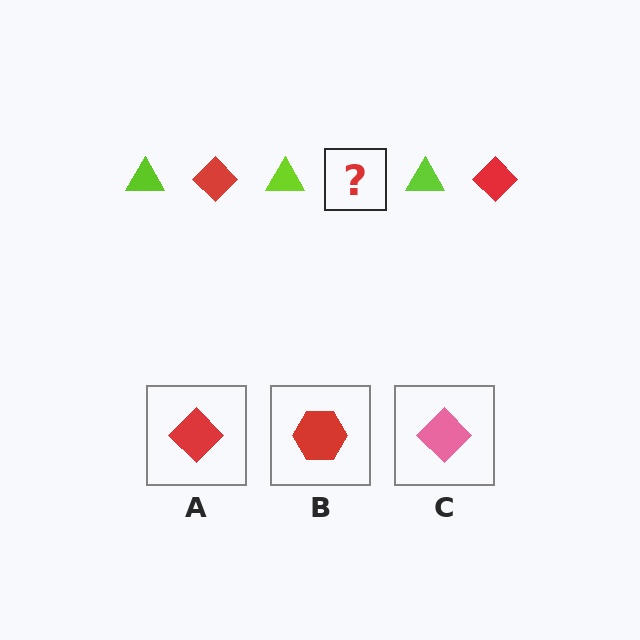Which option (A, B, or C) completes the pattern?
A.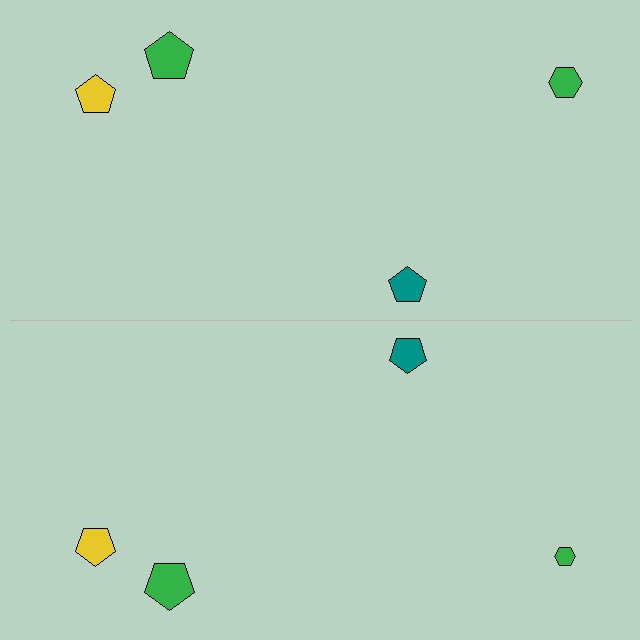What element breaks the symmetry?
The green hexagon on the bottom side has a different size than its mirror counterpart.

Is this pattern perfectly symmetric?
No, the pattern is not perfectly symmetric. The green hexagon on the bottom side has a different size than its mirror counterpart.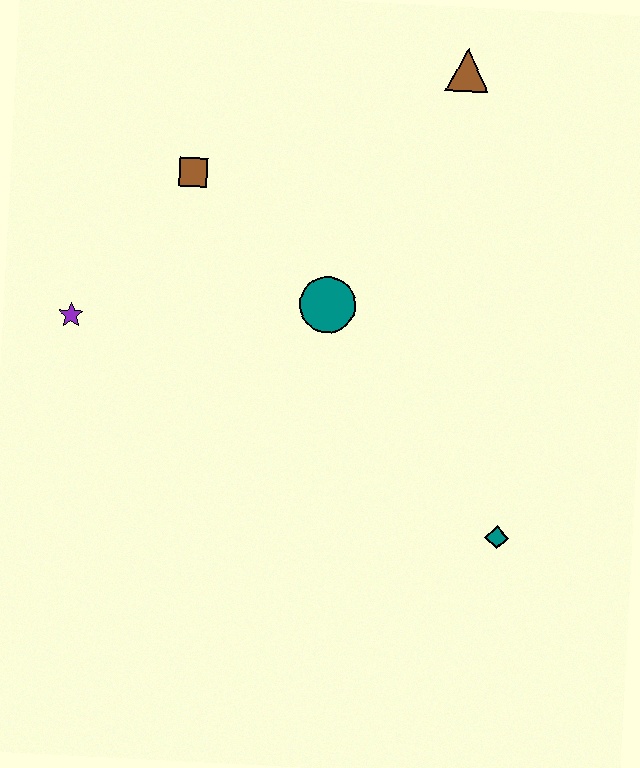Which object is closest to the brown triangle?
The teal circle is closest to the brown triangle.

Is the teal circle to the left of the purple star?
No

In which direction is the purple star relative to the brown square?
The purple star is below the brown square.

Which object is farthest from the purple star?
The teal diamond is farthest from the purple star.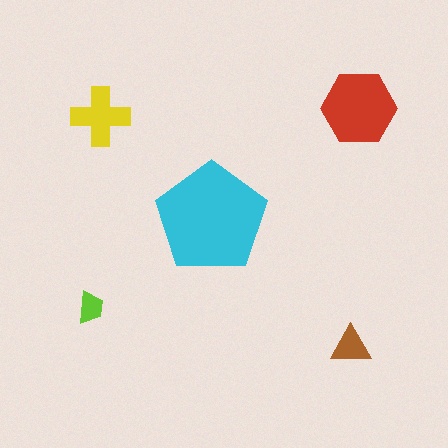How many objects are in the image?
There are 5 objects in the image.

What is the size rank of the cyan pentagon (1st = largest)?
1st.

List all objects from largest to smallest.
The cyan pentagon, the red hexagon, the yellow cross, the brown triangle, the lime trapezoid.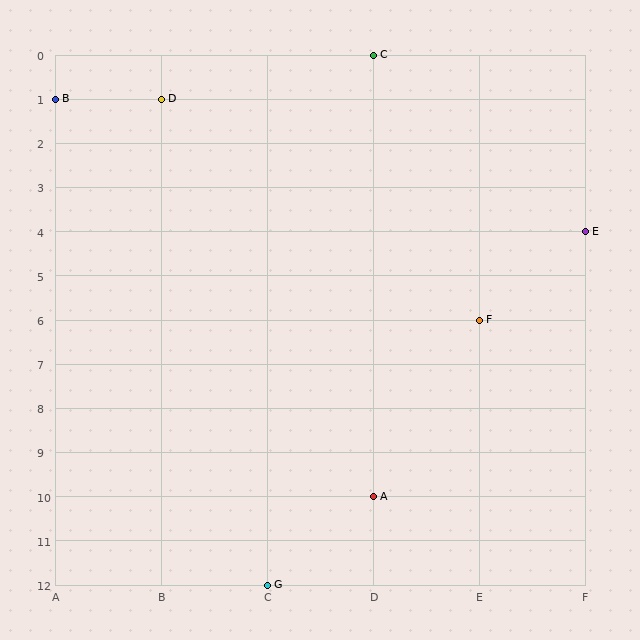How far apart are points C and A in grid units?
Points C and A are 10 rows apart.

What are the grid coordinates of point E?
Point E is at grid coordinates (F, 4).